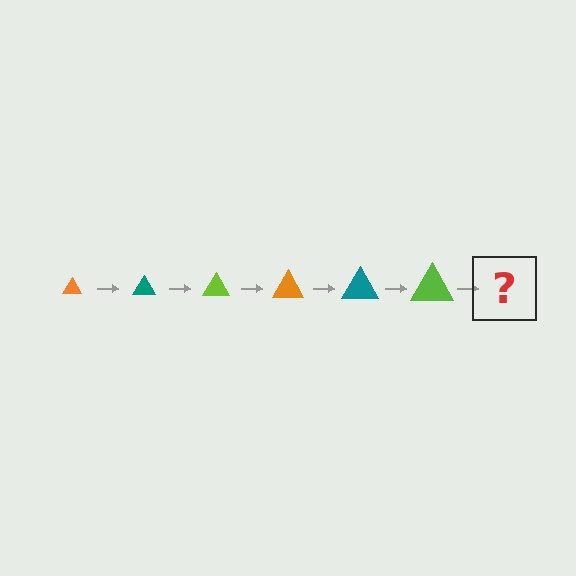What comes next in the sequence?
The next element should be an orange triangle, larger than the previous one.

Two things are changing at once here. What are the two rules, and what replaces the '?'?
The two rules are that the triangle grows larger each step and the color cycles through orange, teal, and lime. The '?' should be an orange triangle, larger than the previous one.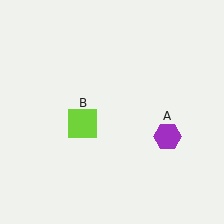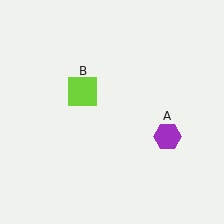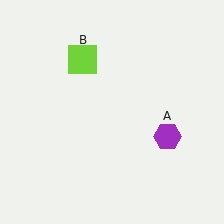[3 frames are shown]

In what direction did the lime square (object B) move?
The lime square (object B) moved up.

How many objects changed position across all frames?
1 object changed position: lime square (object B).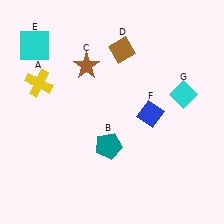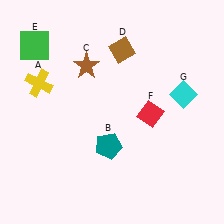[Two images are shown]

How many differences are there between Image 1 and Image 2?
There are 2 differences between the two images.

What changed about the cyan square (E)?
In Image 1, E is cyan. In Image 2, it changed to green.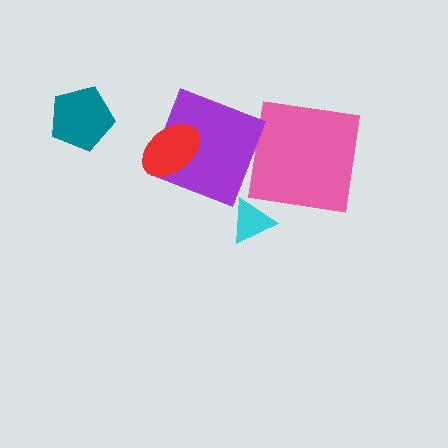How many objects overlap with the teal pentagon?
0 objects overlap with the teal pentagon.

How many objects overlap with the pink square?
0 objects overlap with the pink square.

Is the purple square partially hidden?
Yes, it is partially covered by another shape.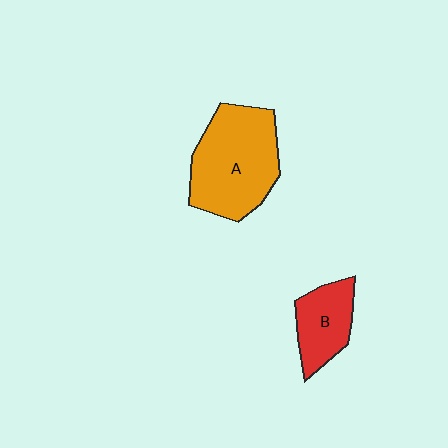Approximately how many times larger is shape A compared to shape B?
Approximately 2.0 times.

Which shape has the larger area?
Shape A (orange).